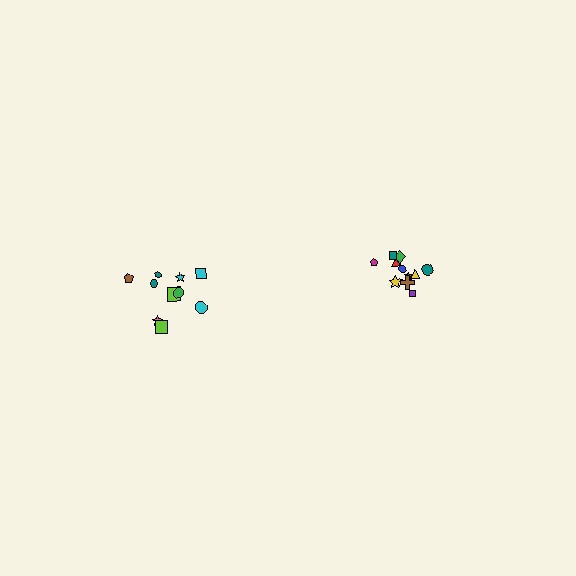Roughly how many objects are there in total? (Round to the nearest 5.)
Roughly 20 objects in total.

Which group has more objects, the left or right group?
The right group.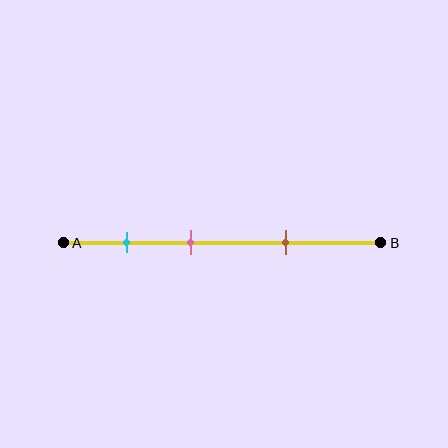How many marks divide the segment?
There are 3 marks dividing the segment.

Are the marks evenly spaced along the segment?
Yes, the marks are approximately evenly spaced.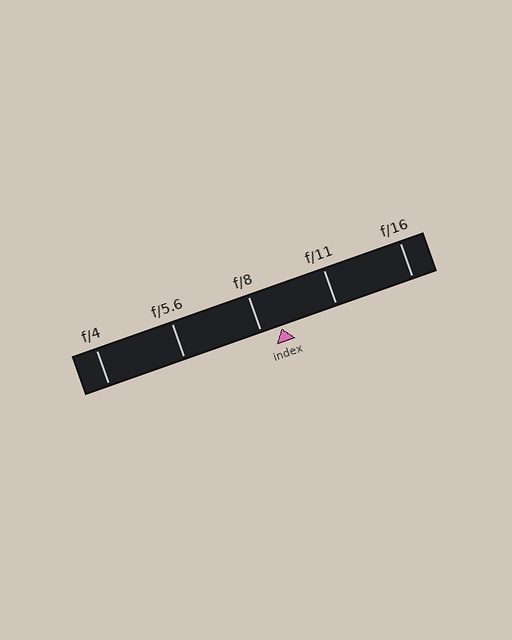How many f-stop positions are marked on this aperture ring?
There are 5 f-stop positions marked.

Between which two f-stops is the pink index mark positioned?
The index mark is between f/8 and f/11.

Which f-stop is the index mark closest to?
The index mark is closest to f/8.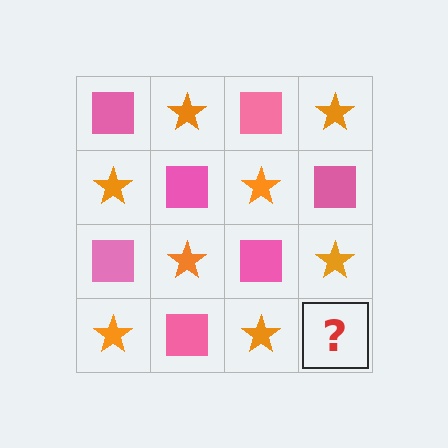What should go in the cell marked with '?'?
The missing cell should contain a pink square.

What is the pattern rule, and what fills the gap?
The rule is that it alternates pink square and orange star in a checkerboard pattern. The gap should be filled with a pink square.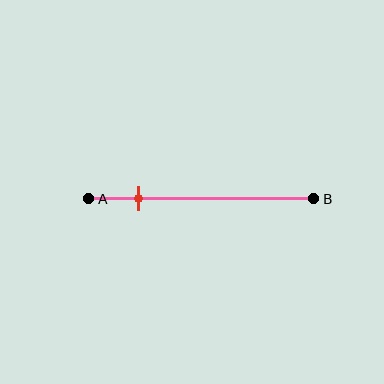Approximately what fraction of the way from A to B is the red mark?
The red mark is approximately 20% of the way from A to B.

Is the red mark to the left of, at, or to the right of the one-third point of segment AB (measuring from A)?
The red mark is to the left of the one-third point of segment AB.